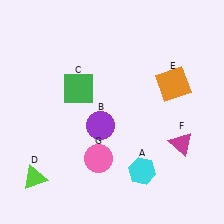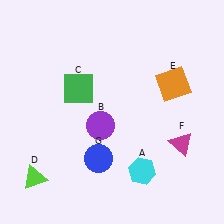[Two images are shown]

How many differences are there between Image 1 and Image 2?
There is 1 difference between the two images.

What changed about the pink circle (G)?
In Image 1, G is pink. In Image 2, it changed to blue.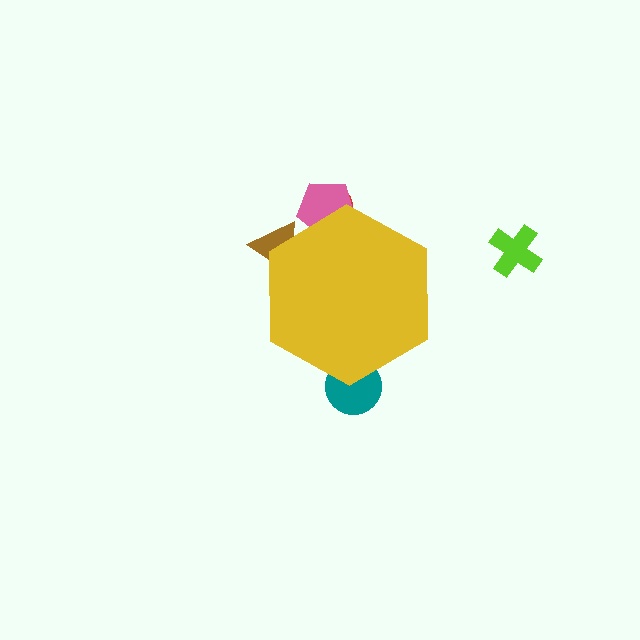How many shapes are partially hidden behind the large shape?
4 shapes are partially hidden.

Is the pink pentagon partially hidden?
Yes, the pink pentagon is partially hidden behind the yellow hexagon.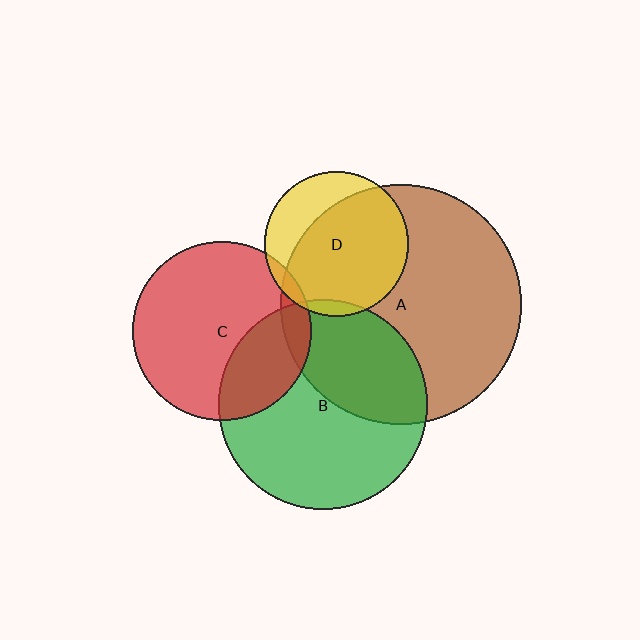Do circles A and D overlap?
Yes.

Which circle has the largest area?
Circle A (brown).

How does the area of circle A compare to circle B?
Approximately 1.3 times.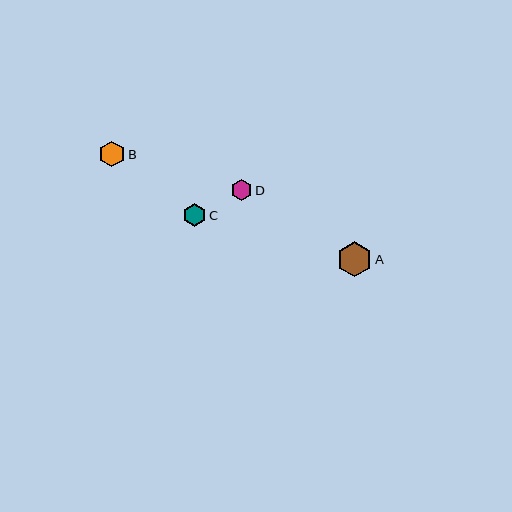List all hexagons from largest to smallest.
From largest to smallest: A, B, C, D.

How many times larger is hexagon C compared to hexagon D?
Hexagon C is approximately 1.1 times the size of hexagon D.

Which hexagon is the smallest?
Hexagon D is the smallest with a size of approximately 20 pixels.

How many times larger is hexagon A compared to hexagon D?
Hexagon A is approximately 1.8 times the size of hexagon D.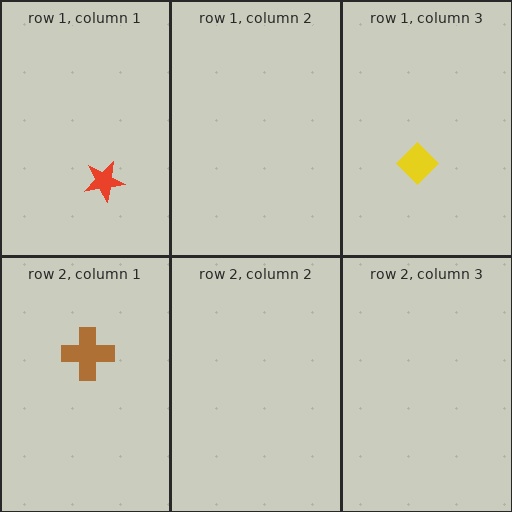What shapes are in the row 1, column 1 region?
The red star.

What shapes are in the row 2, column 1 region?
The brown cross.